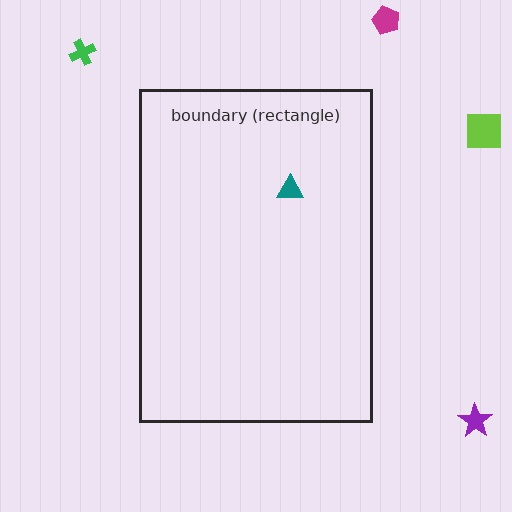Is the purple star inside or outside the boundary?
Outside.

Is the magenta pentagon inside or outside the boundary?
Outside.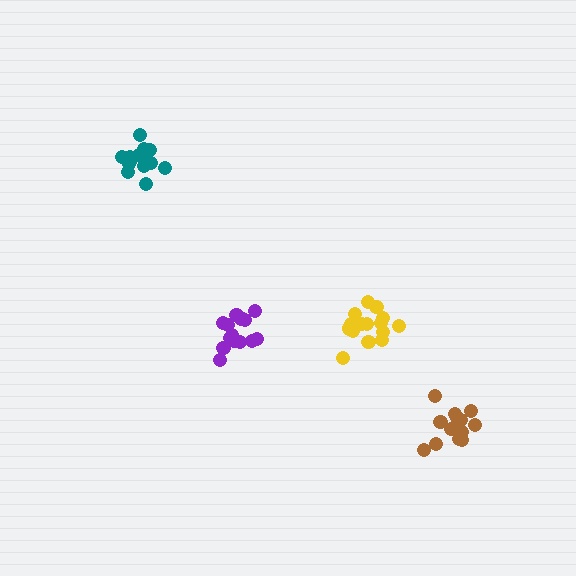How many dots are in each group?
Group 1: 14 dots, Group 2: 14 dots, Group 3: 15 dots, Group 4: 16 dots (59 total).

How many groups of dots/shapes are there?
There are 4 groups.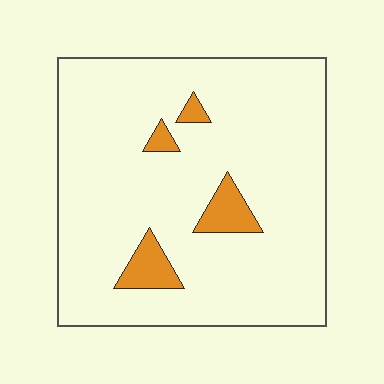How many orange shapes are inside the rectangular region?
4.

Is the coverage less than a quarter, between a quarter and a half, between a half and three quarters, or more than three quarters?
Less than a quarter.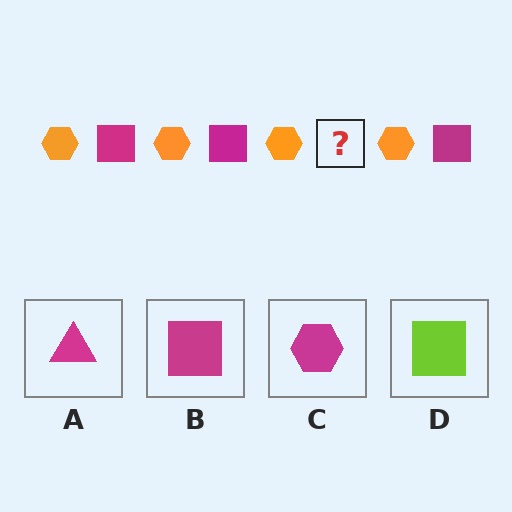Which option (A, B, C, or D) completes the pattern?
B.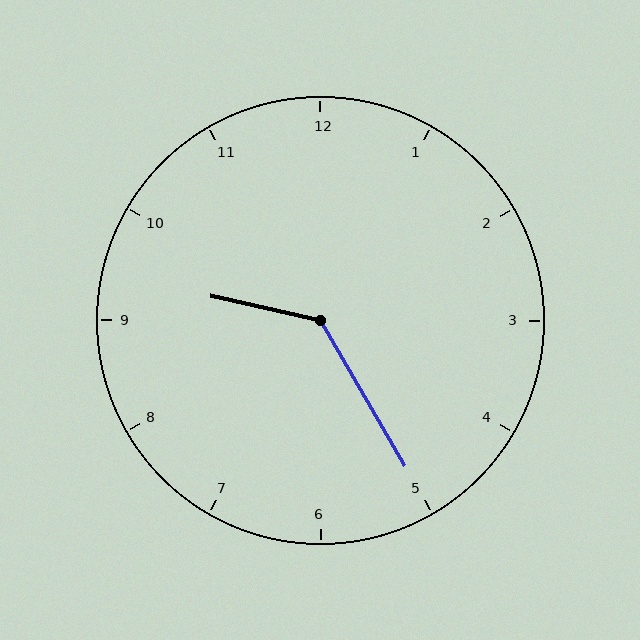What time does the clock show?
9:25.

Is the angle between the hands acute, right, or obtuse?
It is obtuse.